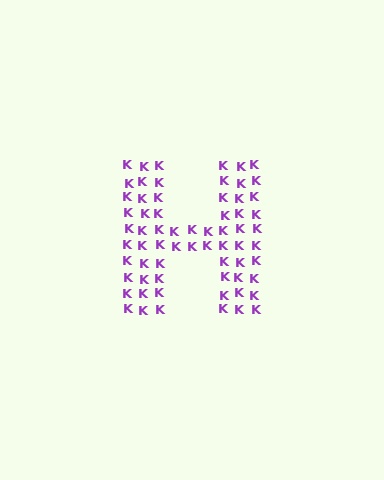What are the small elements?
The small elements are letter K's.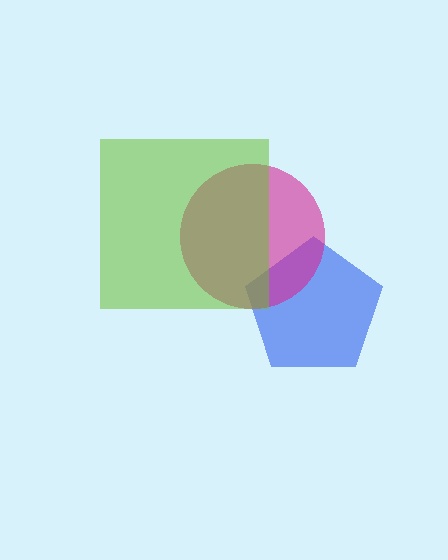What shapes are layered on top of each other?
The layered shapes are: a blue pentagon, a magenta circle, a lime square.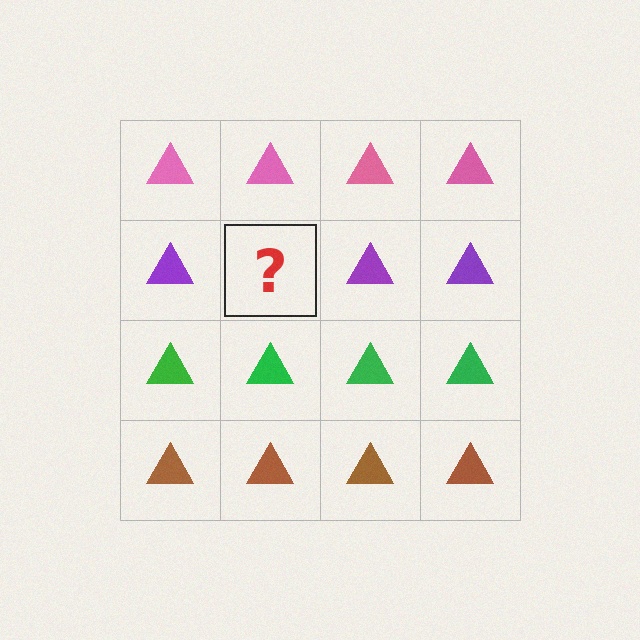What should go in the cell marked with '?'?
The missing cell should contain a purple triangle.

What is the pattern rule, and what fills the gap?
The rule is that each row has a consistent color. The gap should be filled with a purple triangle.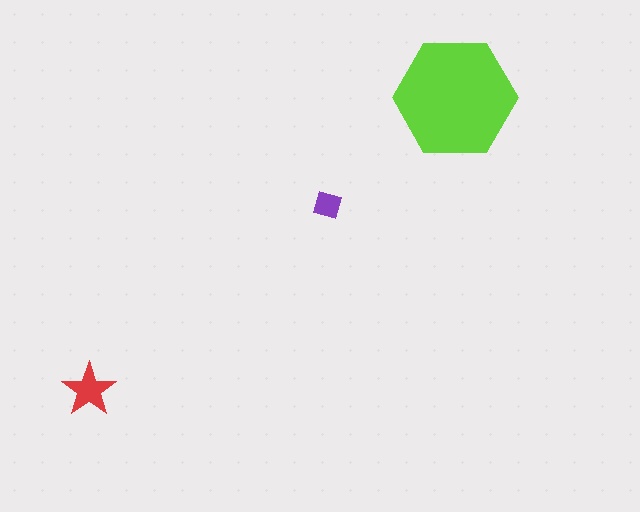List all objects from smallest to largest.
The purple diamond, the red star, the lime hexagon.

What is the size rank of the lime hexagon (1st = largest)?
1st.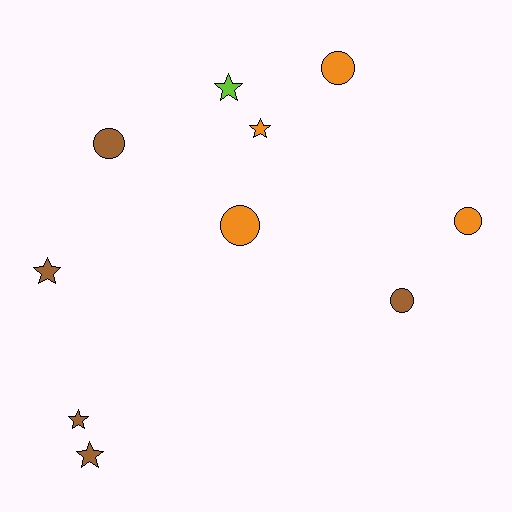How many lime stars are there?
There is 1 lime star.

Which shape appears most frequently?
Star, with 5 objects.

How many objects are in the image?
There are 10 objects.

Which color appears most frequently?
Brown, with 5 objects.